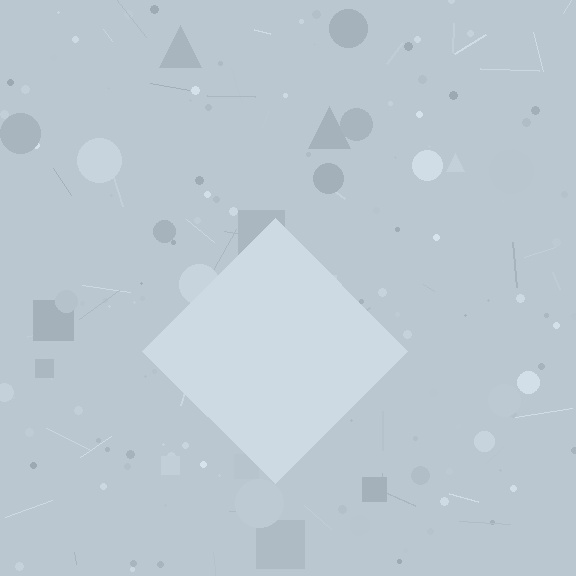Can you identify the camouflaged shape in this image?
The camouflaged shape is a diamond.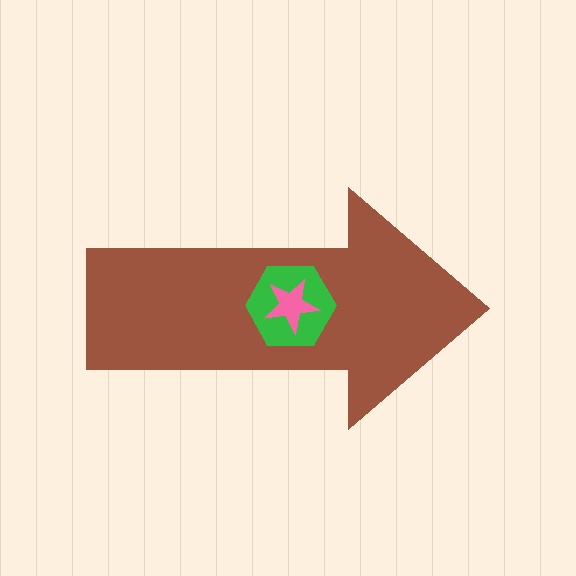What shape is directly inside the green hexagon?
The pink star.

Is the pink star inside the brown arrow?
Yes.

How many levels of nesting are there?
3.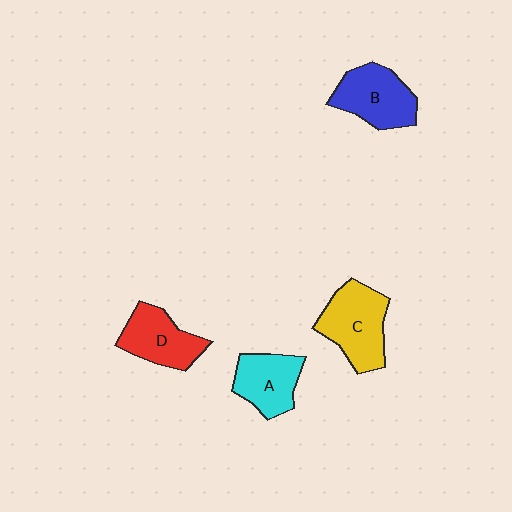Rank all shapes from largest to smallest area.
From largest to smallest: C (yellow), B (blue), D (red), A (cyan).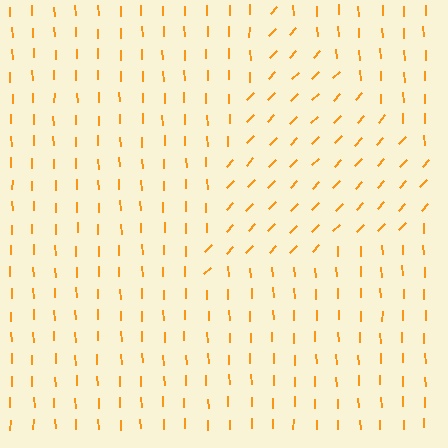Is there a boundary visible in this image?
Yes, there is a texture boundary formed by a change in line orientation.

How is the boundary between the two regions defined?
The boundary is defined purely by a change in line orientation (approximately 45 degrees difference). All lines are the same color and thickness.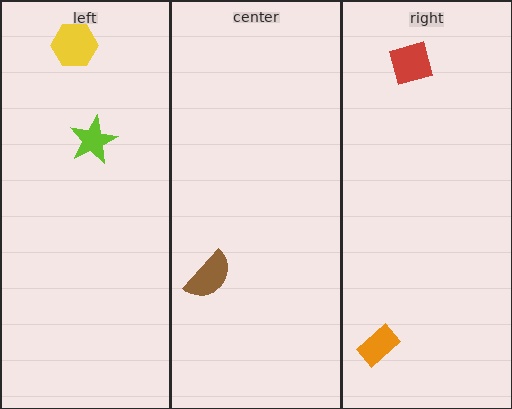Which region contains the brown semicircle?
The center region.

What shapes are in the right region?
The red diamond, the orange rectangle.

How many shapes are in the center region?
1.